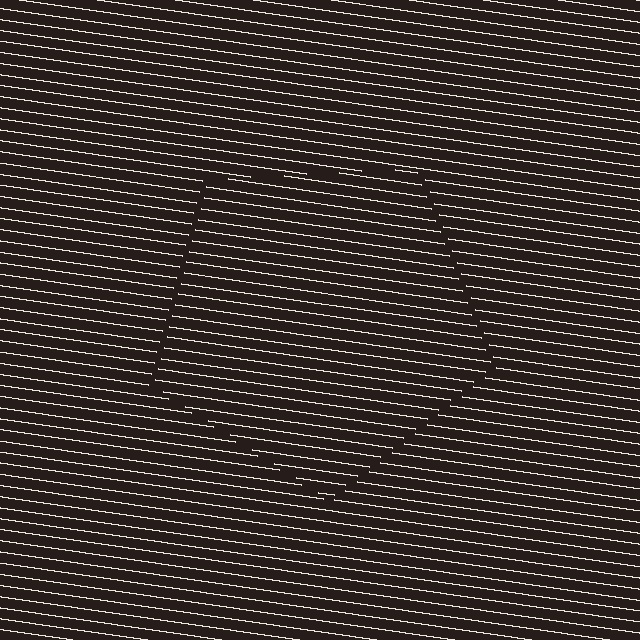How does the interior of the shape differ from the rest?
The interior of the shape contains the same grating, shifted by half a period — the contour is defined by the phase discontinuity where line-ends from the inner and outer gratings abut.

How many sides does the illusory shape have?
5 sides — the line-ends trace a pentagon.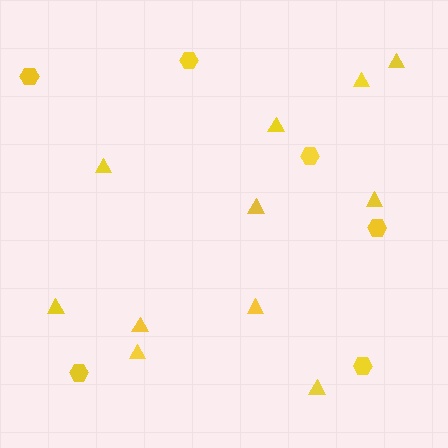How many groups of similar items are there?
There are 2 groups: one group of hexagons (6) and one group of triangles (11).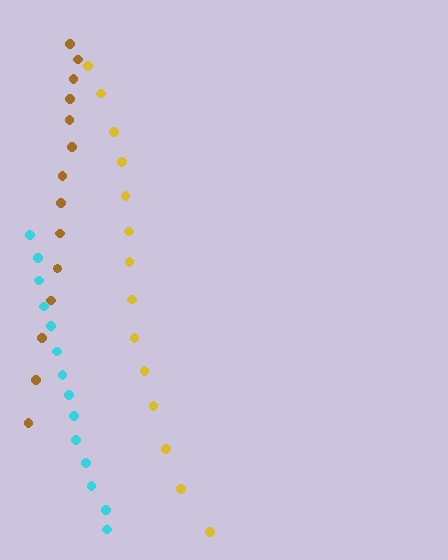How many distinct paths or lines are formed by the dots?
There are 3 distinct paths.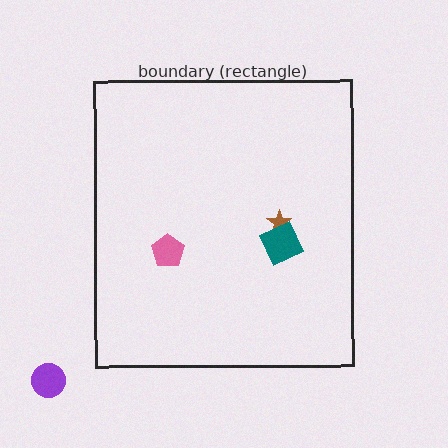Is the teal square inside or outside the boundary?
Inside.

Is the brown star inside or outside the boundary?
Inside.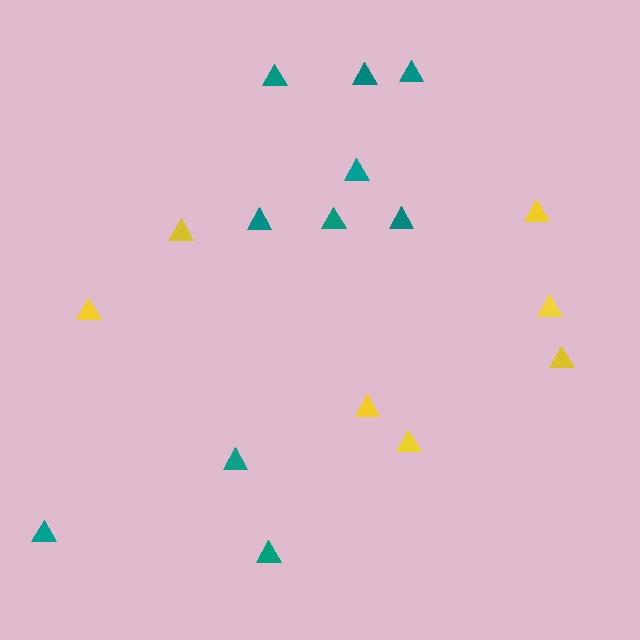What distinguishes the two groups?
There are 2 groups: one group of teal triangles (10) and one group of yellow triangles (7).